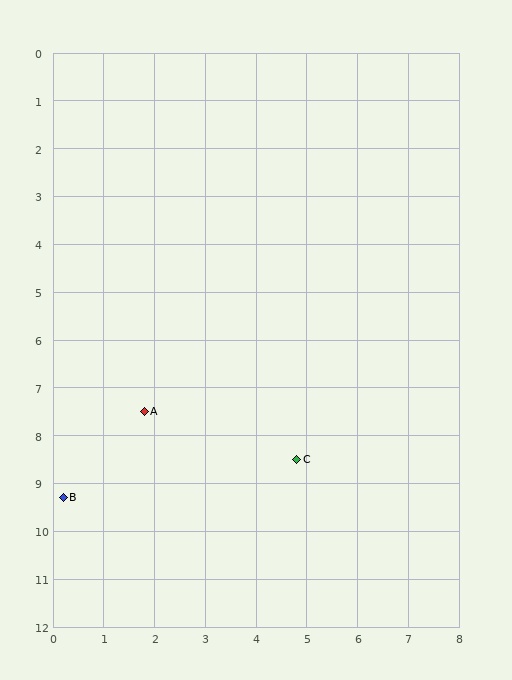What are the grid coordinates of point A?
Point A is at approximately (1.8, 7.5).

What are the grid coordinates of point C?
Point C is at approximately (4.8, 8.5).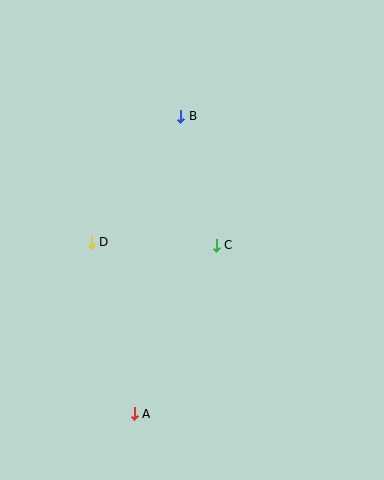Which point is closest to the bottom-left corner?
Point A is closest to the bottom-left corner.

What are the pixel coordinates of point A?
Point A is at (134, 414).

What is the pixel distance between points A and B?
The distance between A and B is 301 pixels.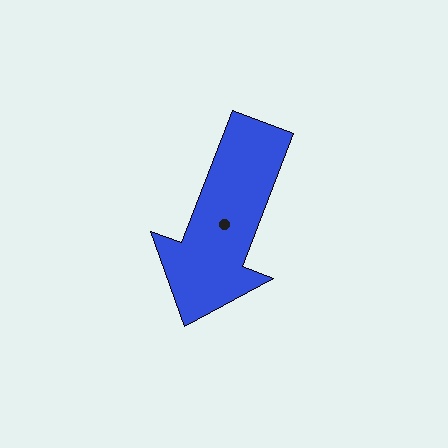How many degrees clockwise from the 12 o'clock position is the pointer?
Approximately 201 degrees.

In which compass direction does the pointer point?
South.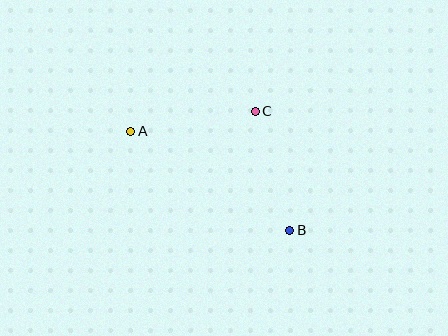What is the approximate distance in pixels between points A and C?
The distance between A and C is approximately 126 pixels.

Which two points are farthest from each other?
Points A and B are farthest from each other.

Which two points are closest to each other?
Points B and C are closest to each other.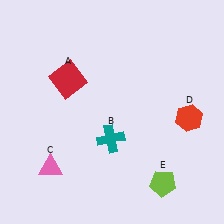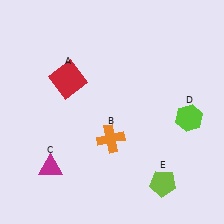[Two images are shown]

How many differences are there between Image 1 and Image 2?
There are 3 differences between the two images.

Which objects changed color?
B changed from teal to orange. C changed from pink to magenta. D changed from red to lime.